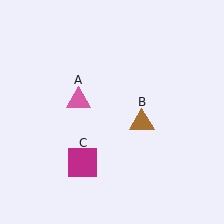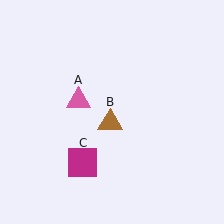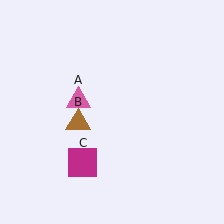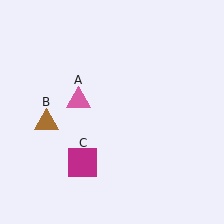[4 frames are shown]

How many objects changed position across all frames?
1 object changed position: brown triangle (object B).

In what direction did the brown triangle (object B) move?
The brown triangle (object B) moved left.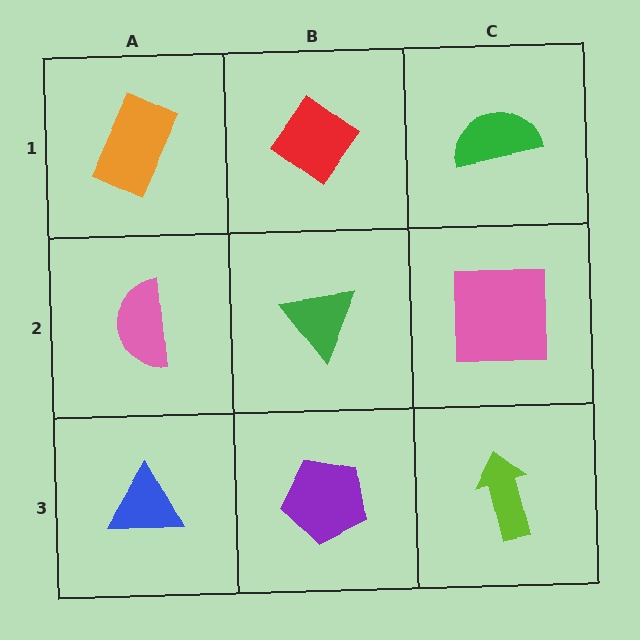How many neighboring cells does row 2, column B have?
4.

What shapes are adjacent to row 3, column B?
A green triangle (row 2, column B), a blue triangle (row 3, column A), a lime arrow (row 3, column C).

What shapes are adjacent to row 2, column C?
A green semicircle (row 1, column C), a lime arrow (row 3, column C), a green triangle (row 2, column B).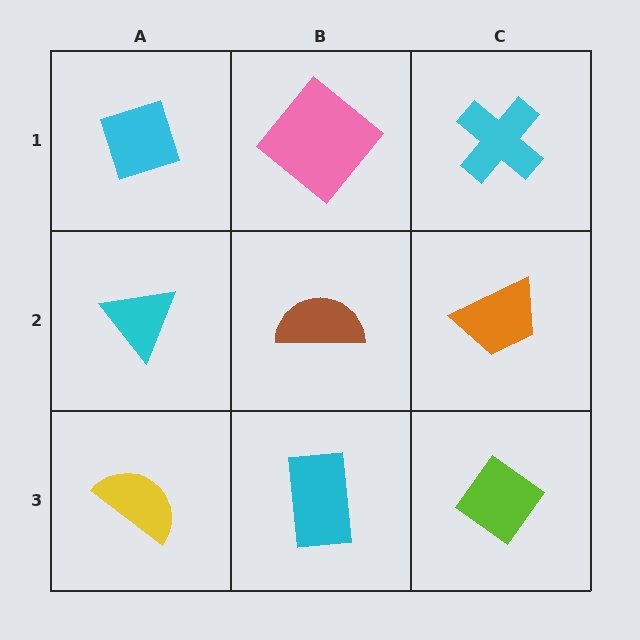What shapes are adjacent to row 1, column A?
A cyan triangle (row 2, column A), a pink diamond (row 1, column B).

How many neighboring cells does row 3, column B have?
3.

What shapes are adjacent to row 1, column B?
A brown semicircle (row 2, column B), a cyan diamond (row 1, column A), a cyan cross (row 1, column C).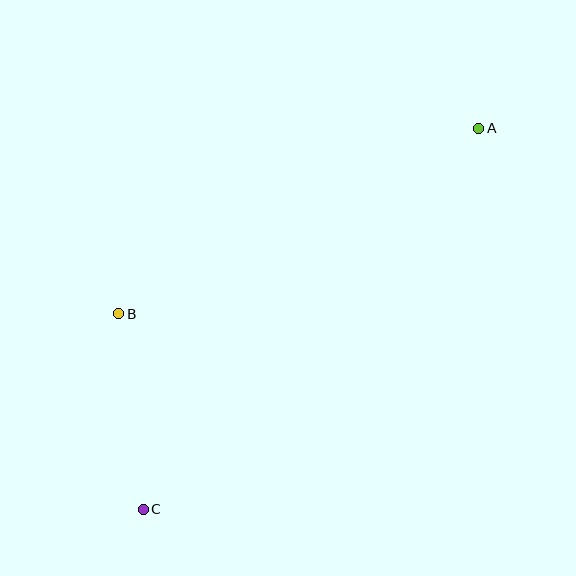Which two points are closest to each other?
Points B and C are closest to each other.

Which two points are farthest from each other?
Points A and C are farthest from each other.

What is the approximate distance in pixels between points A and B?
The distance between A and B is approximately 405 pixels.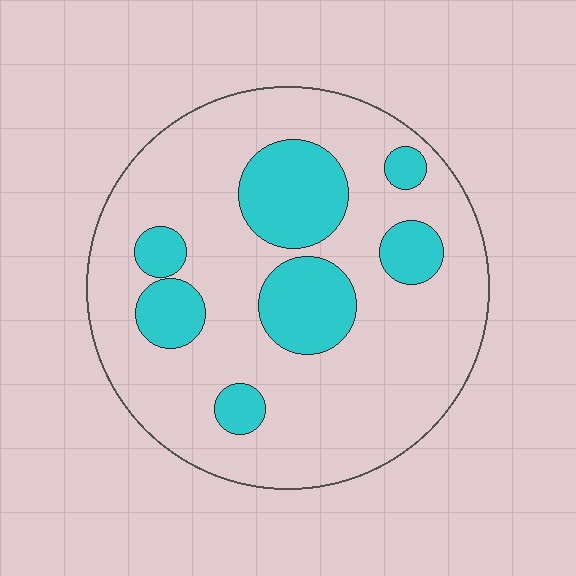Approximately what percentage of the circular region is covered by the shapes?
Approximately 25%.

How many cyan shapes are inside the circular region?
7.